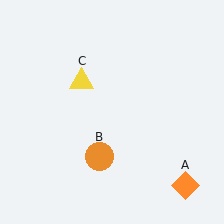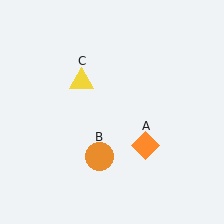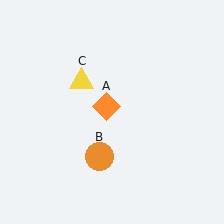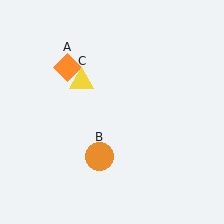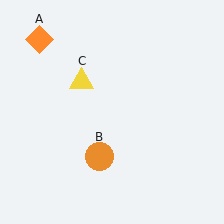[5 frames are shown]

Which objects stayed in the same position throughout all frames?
Orange circle (object B) and yellow triangle (object C) remained stationary.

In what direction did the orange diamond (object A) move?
The orange diamond (object A) moved up and to the left.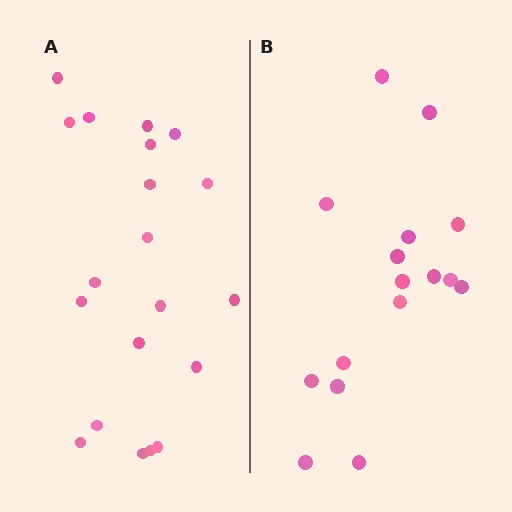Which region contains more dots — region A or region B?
Region A (the left region) has more dots.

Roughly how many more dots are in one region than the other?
Region A has about 4 more dots than region B.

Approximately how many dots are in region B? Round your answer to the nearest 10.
About 20 dots. (The exact count is 16, which rounds to 20.)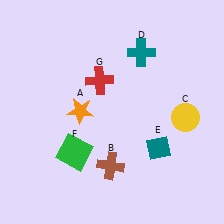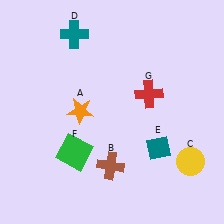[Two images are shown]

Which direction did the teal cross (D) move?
The teal cross (D) moved left.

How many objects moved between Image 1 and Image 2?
3 objects moved between the two images.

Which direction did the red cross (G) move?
The red cross (G) moved right.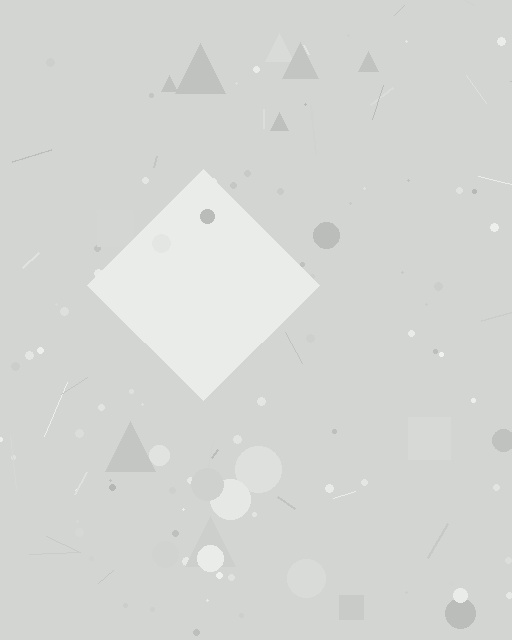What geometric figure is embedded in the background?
A diamond is embedded in the background.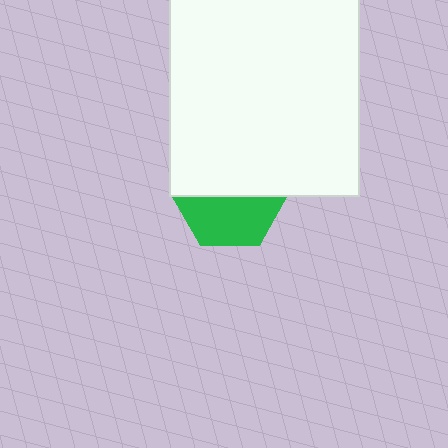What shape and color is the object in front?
The object in front is a white rectangle.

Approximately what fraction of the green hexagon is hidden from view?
Roughly 55% of the green hexagon is hidden behind the white rectangle.